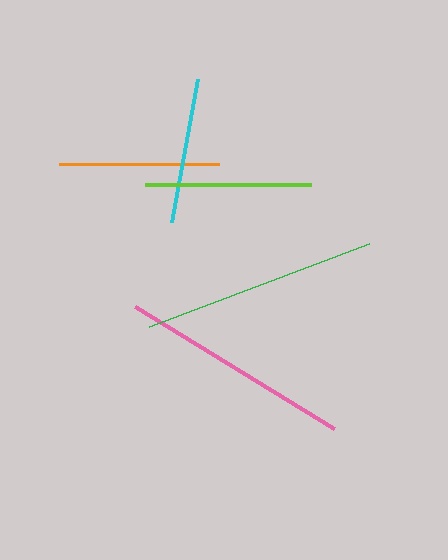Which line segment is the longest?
The green line is the longest at approximately 235 pixels.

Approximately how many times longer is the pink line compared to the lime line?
The pink line is approximately 1.4 times the length of the lime line.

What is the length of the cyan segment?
The cyan segment is approximately 145 pixels long.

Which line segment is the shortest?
The cyan line is the shortest at approximately 145 pixels.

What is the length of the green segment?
The green segment is approximately 235 pixels long.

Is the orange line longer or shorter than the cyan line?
The orange line is longer than the cyan line.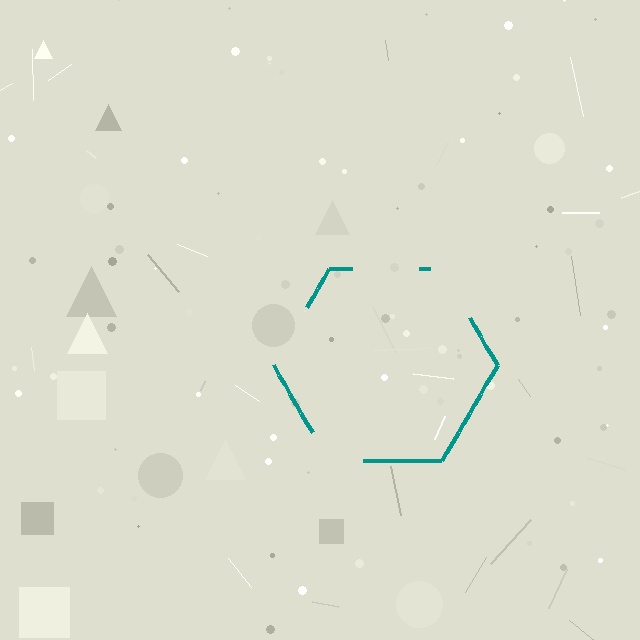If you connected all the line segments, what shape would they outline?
They would outline a hexagon.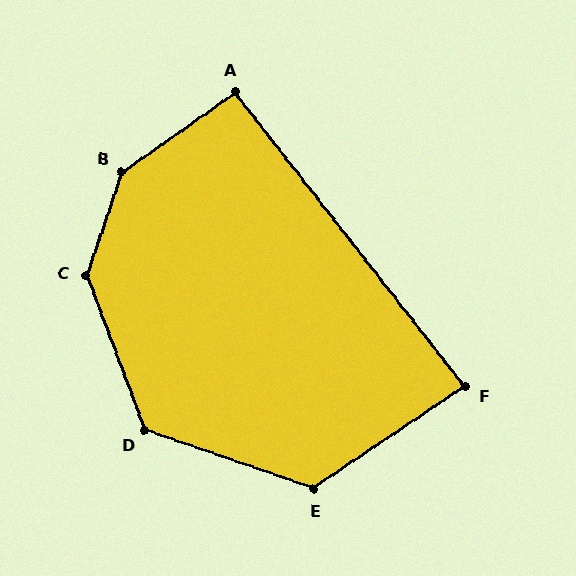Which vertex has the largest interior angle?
B, at approximately 144 degrees.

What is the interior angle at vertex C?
Approximately 140 degrees (obtuse).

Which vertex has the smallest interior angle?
F, at approximately 86 degrees.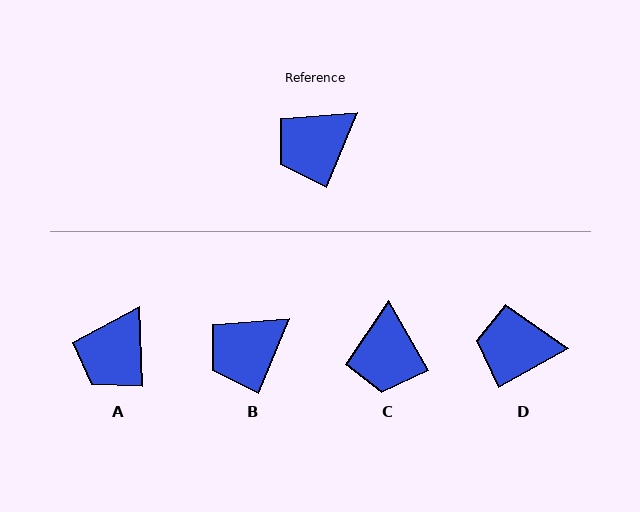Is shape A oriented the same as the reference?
No, it is off by about 24 degrees.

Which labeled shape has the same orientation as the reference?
B.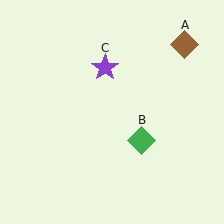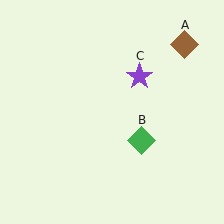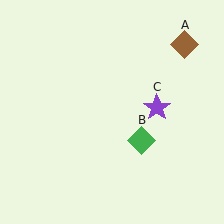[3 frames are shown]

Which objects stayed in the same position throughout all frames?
Brown diamond (object A) and green diamond (object B) remained stationary.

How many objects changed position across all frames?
1 object changed position: purple star (object C).